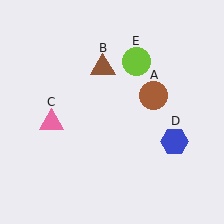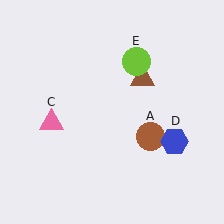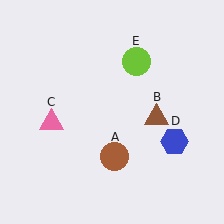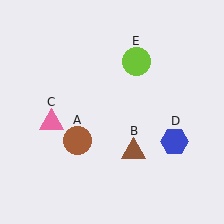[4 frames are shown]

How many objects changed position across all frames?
2 objects changed position: brown circle (object A), brown triangle (object B).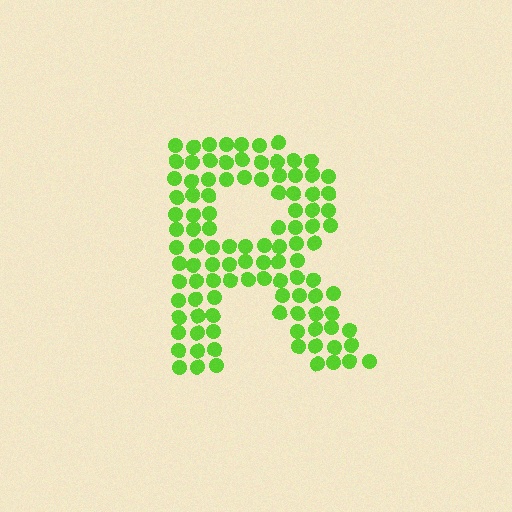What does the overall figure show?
The overall figure shows the letter R.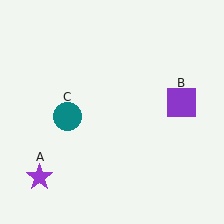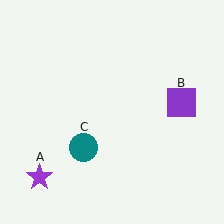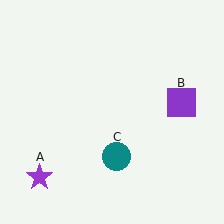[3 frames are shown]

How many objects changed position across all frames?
1 object changed position: teal circle (object C).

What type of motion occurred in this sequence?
The teal circle (object C) rotated counterclockwise around the center of the scene.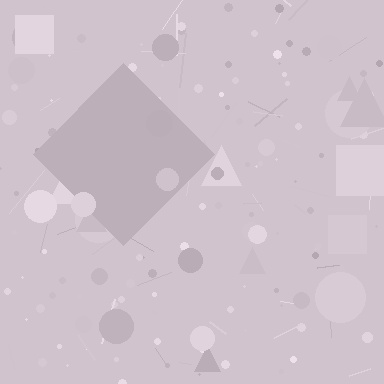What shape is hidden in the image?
A diamond is hidden in the image.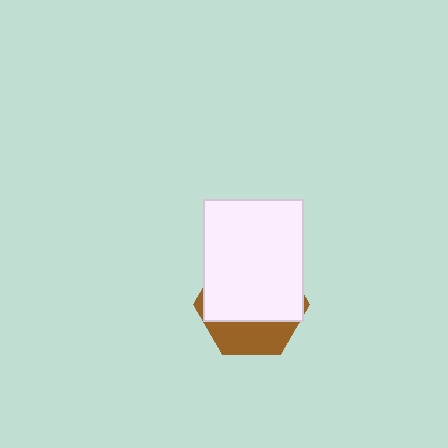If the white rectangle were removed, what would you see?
You would see the complete brown hexagon.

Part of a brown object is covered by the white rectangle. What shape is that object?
It is a hexagon.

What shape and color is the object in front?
The object in front is a white rectangle.